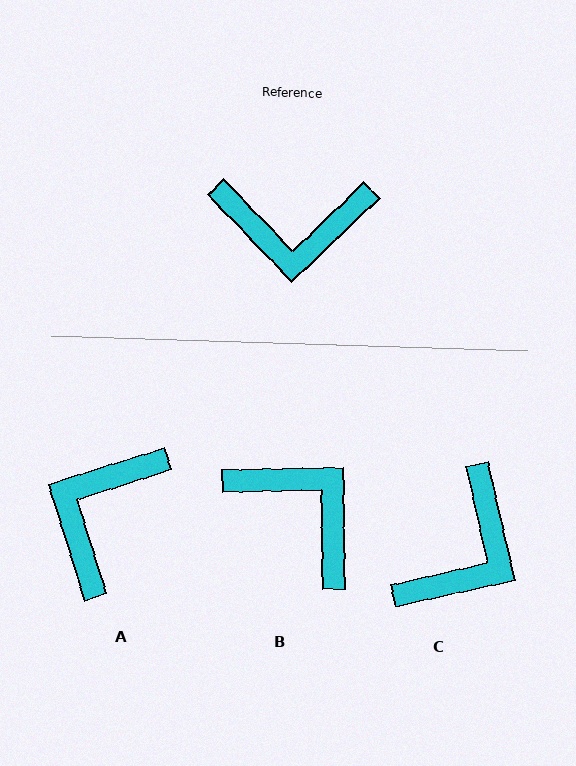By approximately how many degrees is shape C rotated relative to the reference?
Approximately 59 degrees counter-clockwise.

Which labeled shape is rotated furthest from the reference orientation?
B, about 137 degrees away.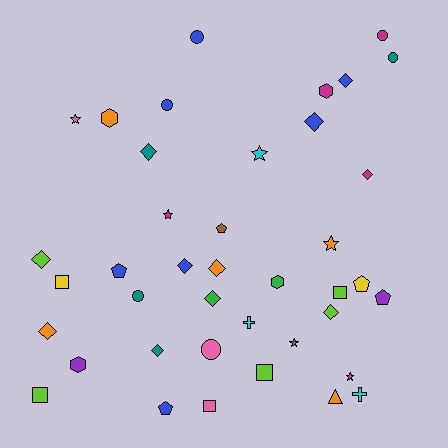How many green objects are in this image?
There are 2 green objects.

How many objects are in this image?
There are 40 objects.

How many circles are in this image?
There are 6 circles.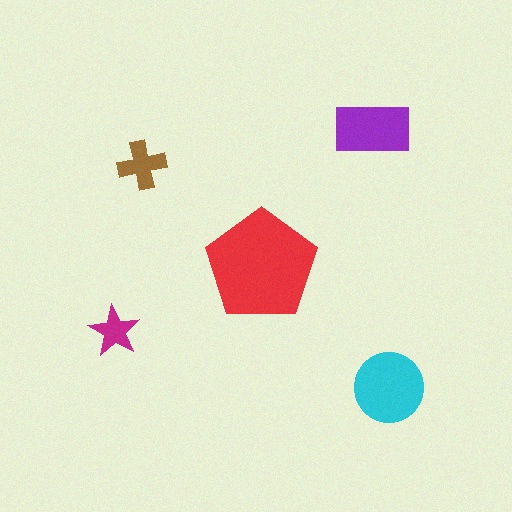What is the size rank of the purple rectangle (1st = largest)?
3rd.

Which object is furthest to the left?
The magenta star is leftmost.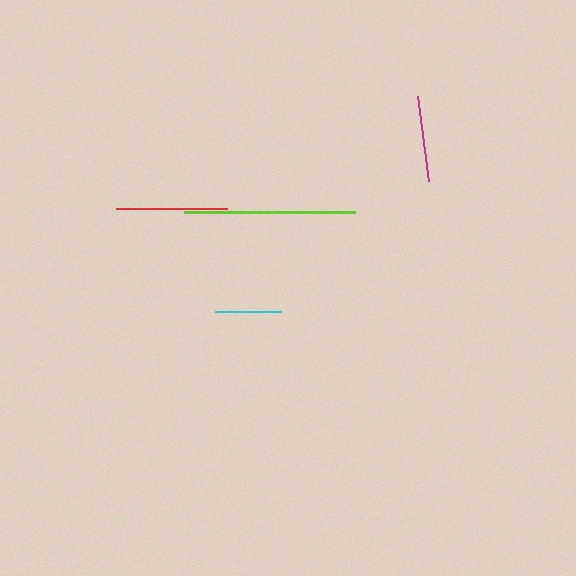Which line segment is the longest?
The lime line is the longest at approximately 171 pixels.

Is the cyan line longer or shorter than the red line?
The red line is longer than the cyan line.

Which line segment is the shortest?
The cyan line is the shortest at approximately 67 pixels.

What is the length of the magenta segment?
The magenta segment is approximately 86 pixels long.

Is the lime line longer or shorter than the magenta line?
The lime line is longer than the magenta line.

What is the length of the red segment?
The red segment is approximately 111 pixels long.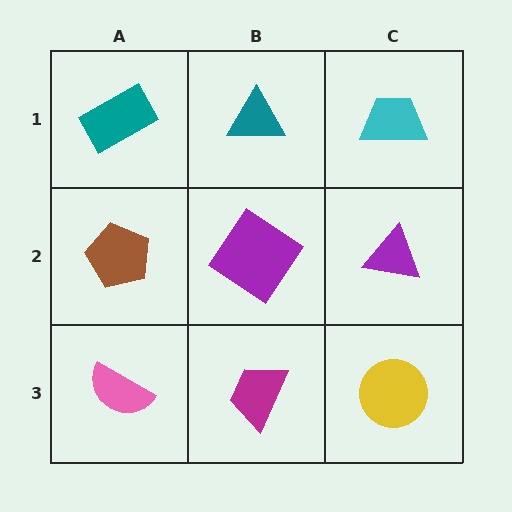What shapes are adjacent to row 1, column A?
A brown pentagon (row 2, column A), a teal triangle (row 1, column B).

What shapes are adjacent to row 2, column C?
A cyan trapezoid (row 1, column C), a yellow circle (row 3, column C), a purple diamond (row 2, column B).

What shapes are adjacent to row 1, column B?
A purple diamond (row 2, column B), a teal rectangle (row 1, column A), a cyan trapezoid (row 1, column C).